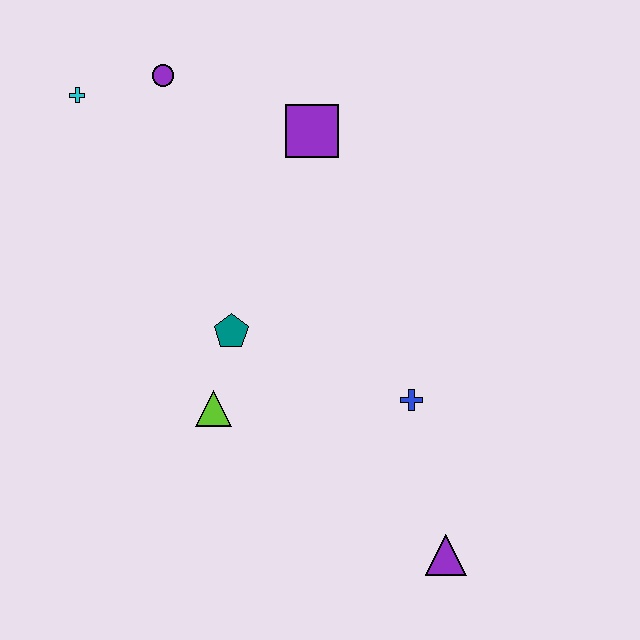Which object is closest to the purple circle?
The cyan cross is closest to the purple circle.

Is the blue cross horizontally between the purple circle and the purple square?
No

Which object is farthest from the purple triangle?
The cyan cross is farthest from the purple triangle.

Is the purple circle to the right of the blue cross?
No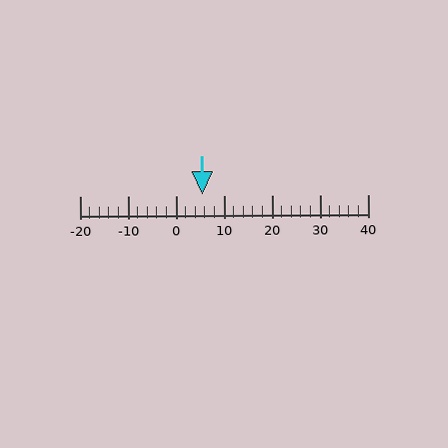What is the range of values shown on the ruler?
The ruler shows values from -20 to 40.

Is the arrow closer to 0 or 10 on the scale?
The arrow is closer to 10.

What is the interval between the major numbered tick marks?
The major tick marks are spaced 10 units apart.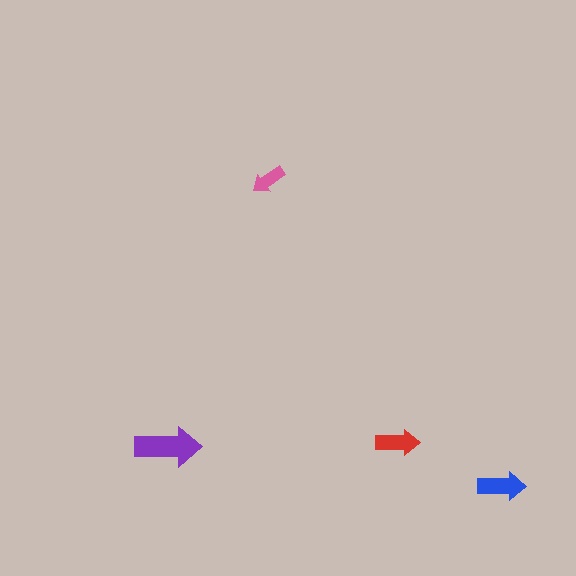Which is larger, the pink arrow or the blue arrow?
The blue one.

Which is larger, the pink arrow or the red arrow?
The red one.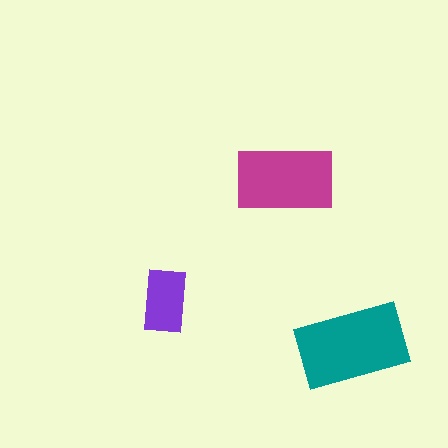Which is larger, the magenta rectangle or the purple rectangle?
The magenta one.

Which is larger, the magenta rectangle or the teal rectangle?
The teal one.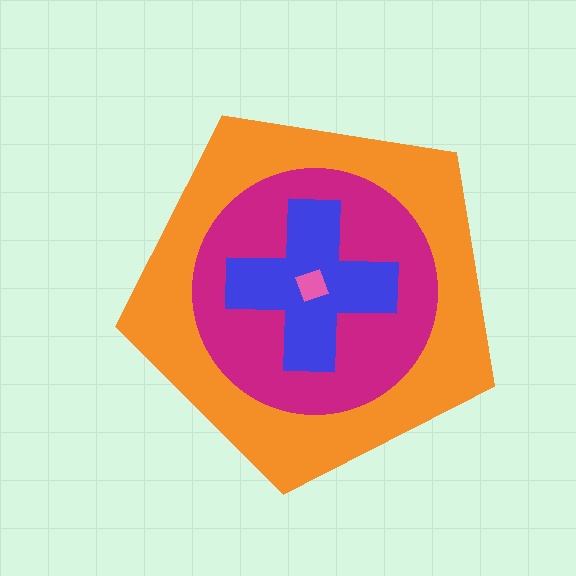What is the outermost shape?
The orange pentagon.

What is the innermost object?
The pink diamond.